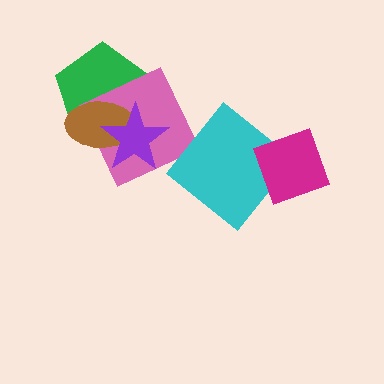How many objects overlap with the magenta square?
1 object overlaps with the magenta square.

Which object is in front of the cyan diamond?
The magenta square is in front of the cyan diamond.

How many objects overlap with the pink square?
3 objects overlap with the pink square.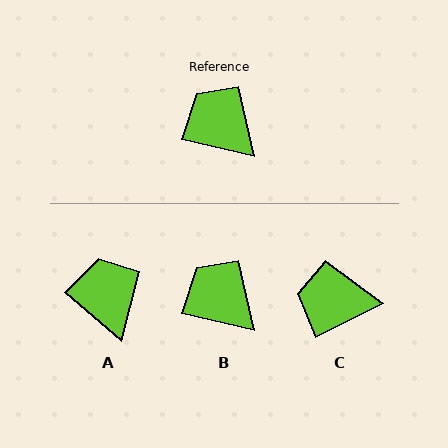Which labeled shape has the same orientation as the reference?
B.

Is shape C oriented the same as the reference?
No, it is off by about 40 degrees.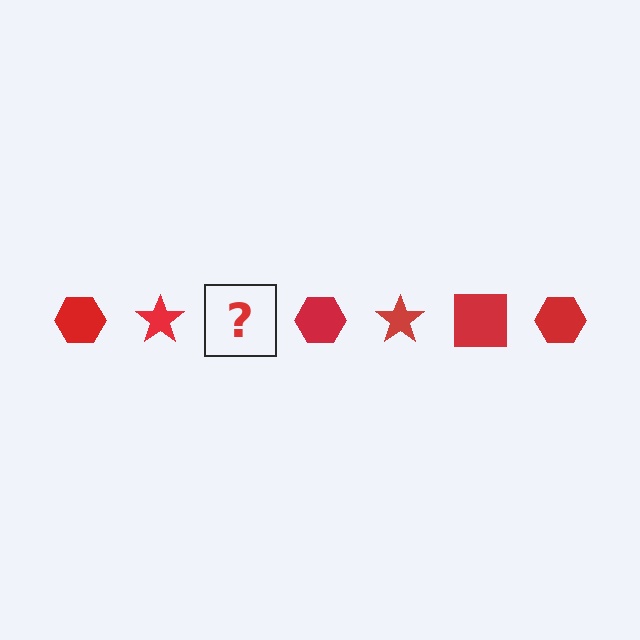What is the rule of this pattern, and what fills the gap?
The rule is that the pattern cycles through hexagon, star, square shapes in red. The gap should be filled with a red square.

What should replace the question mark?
The question mark should be replaced with a red square.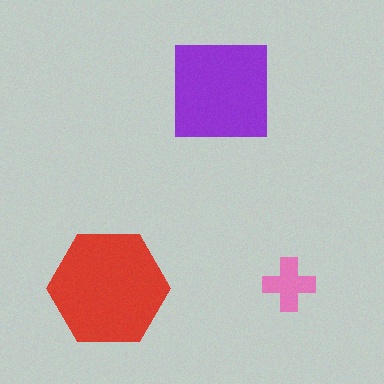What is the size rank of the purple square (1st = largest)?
2nd.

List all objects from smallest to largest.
The pink cross, the purple square, the red hexagon.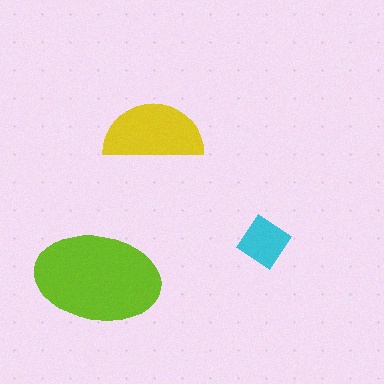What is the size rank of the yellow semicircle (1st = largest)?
2nd.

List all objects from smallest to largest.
The cyan diamond, the yellow semicircle, the lime ellipse.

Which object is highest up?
The yellow semicircle is topmost.